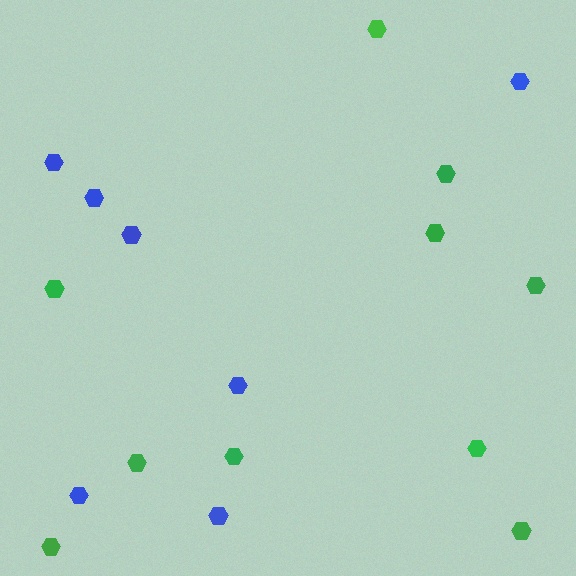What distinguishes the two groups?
There are 2 groups: one group of blue hexagons (7) and one group of green hexagons (10).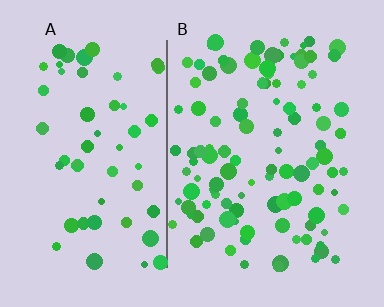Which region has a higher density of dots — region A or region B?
B (the right).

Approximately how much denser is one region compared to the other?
Approximately 1.9× — region B over region A.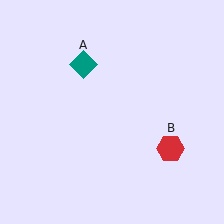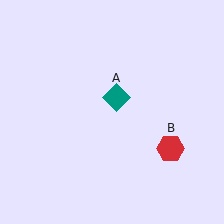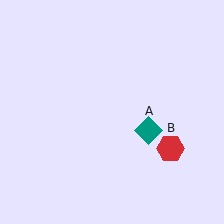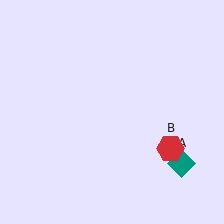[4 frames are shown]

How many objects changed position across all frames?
1 object changed position: teal diamond (object A).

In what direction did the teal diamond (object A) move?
The teal diamond (object A) moved down and to the right.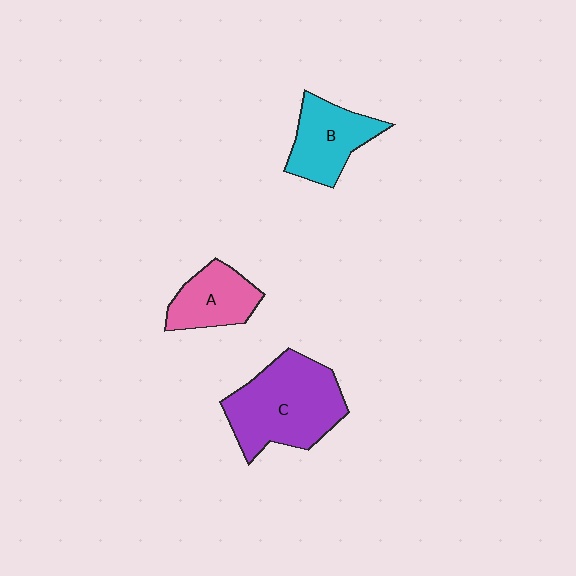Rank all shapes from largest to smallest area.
From largest to smallest: C (purple), B (cyan), A (pink).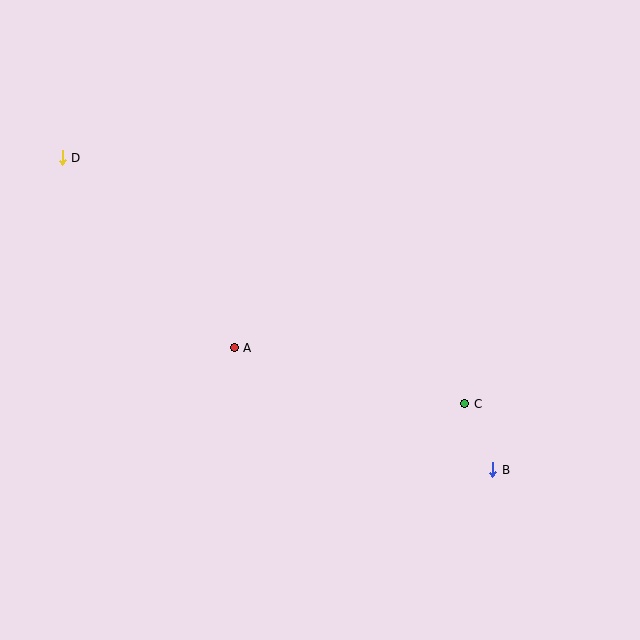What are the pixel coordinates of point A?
Point A is at (234, 348).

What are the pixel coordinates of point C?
Point C is at (465, 404).